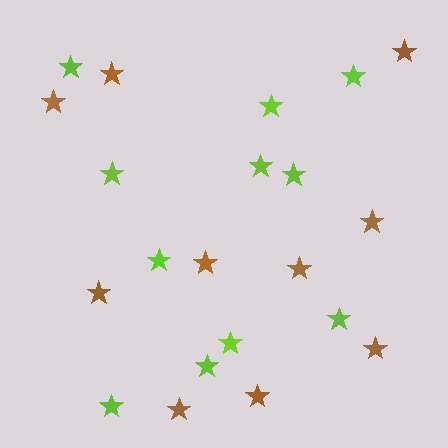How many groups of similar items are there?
There are 2 groups: one group of brown stars (10) and one group of lime stars (11).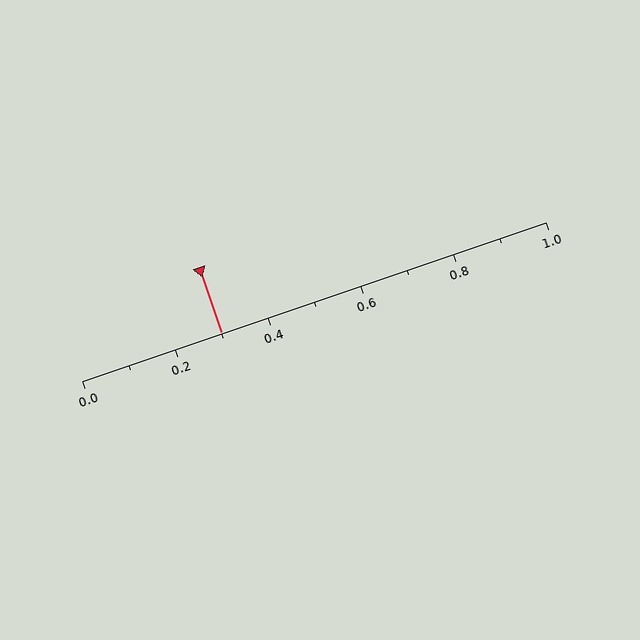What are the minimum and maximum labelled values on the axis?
The axis runs from 0.0 to 1.0.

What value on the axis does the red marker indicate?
The marker indicates approximately 0.3.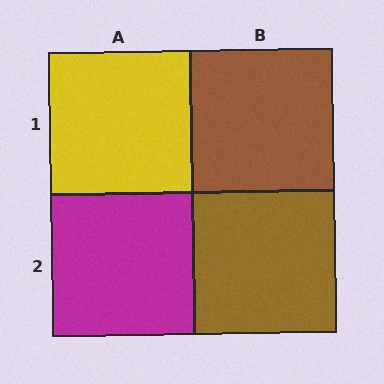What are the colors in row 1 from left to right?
Yellow, brown.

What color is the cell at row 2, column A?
Magenta.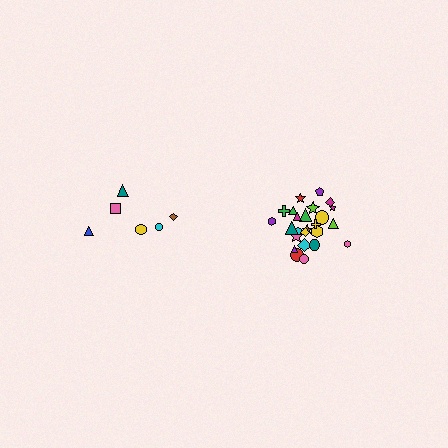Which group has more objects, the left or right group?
The right group.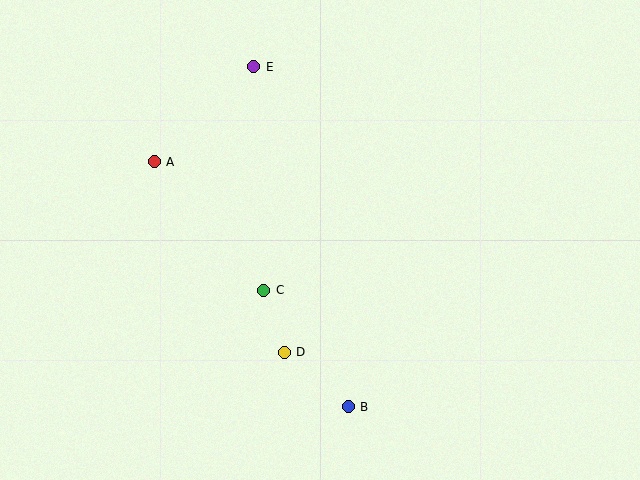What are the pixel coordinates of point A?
Point A is at (154, 162).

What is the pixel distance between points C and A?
The distance between C and A is 169 pixels.